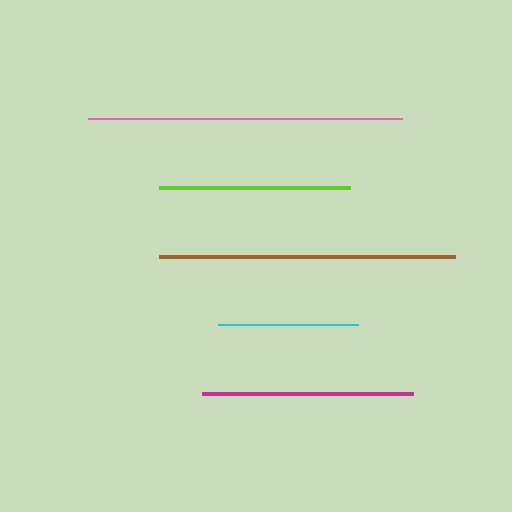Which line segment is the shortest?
The cyan line is the shortest at approximately 140 pixels.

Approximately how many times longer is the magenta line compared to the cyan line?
The magenta line is approximately 1.5 times the length of the cyan line.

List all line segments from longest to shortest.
From longest to shortest: pink, brown, magenta, lime, cyan.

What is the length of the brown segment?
The brown segment is approximately 296 pixels long.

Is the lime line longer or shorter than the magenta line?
The magenta line is longer than the lime line.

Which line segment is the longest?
The pink line is the longest at approximately 313 pixels.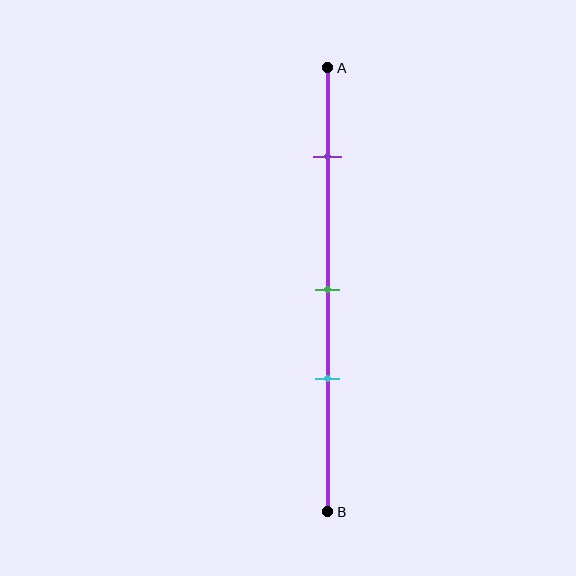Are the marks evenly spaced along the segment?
No, the marks are not evenly spaced.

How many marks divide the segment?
There are 3 marks dividing the segment.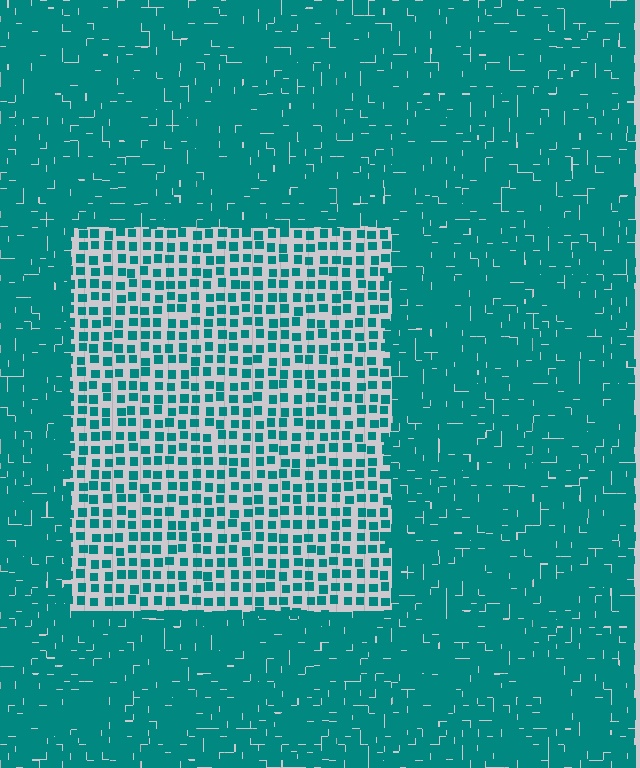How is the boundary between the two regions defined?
The boundary is defined by a change in element density (approximately 2.6x ratio). All elements are the same color, size, and shape.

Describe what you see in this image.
The image contains small teal elements arranged at two different densities. A rectangle-shaped region is visible where the elements are less densely packed than the surrounding area.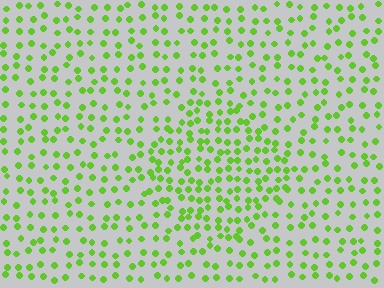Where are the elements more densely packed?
The elements are more densely packed inside the diamond boundary.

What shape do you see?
I see a diamond.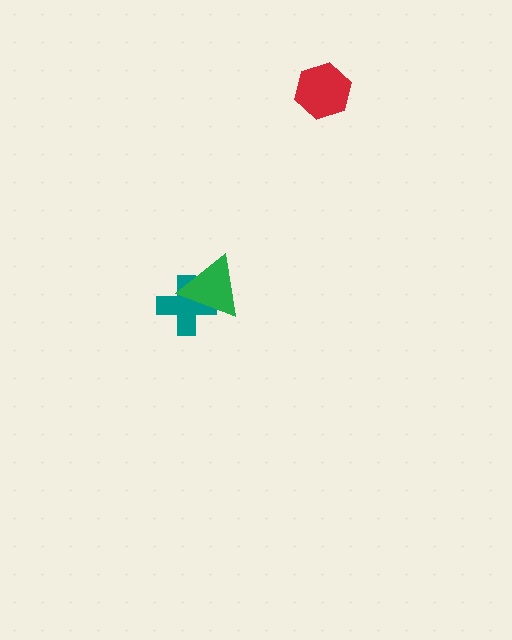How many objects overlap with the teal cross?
1 object overlaps with the teal cross.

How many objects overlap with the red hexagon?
0 objects overlap with the red hexagon.